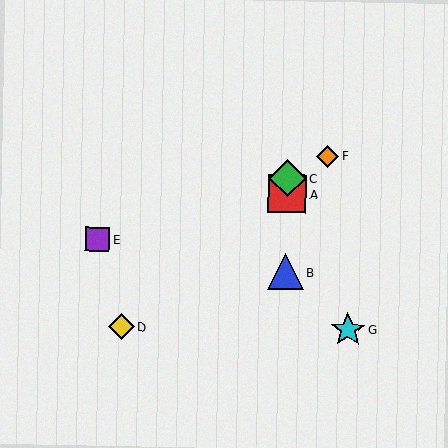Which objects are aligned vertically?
Objects A, B, C are aligned vertically.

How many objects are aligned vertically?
3 objects (A, B, C) are aligned vertically.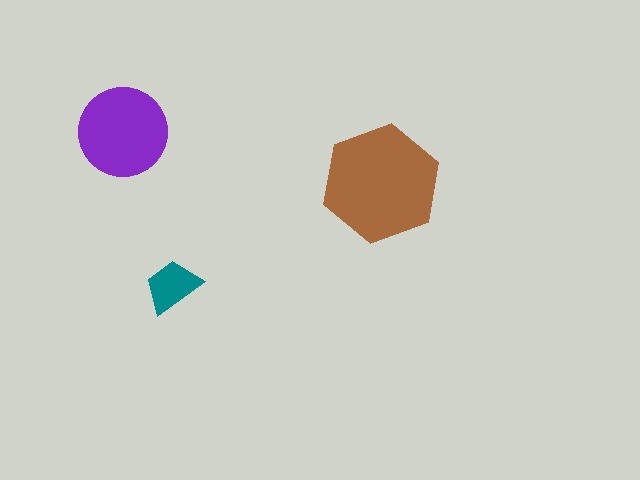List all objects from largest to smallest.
The brown hexagon, the purple circle, the teal trapezoid.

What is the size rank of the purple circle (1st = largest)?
2nd.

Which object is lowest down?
The teal trapezoid is bottommost.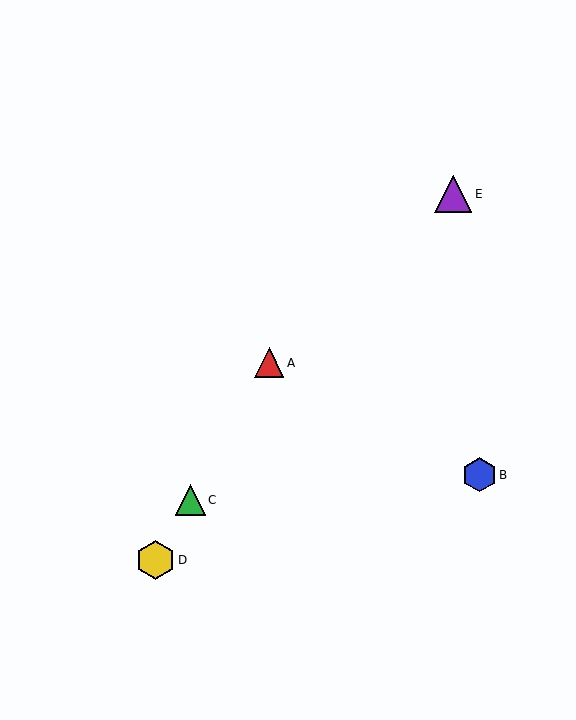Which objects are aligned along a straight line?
Objects A, C, D are aligned along a straight line.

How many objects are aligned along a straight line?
3 objects (A, C, D) are aligned along a straight line.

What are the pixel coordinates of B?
Object B is at (480, 475).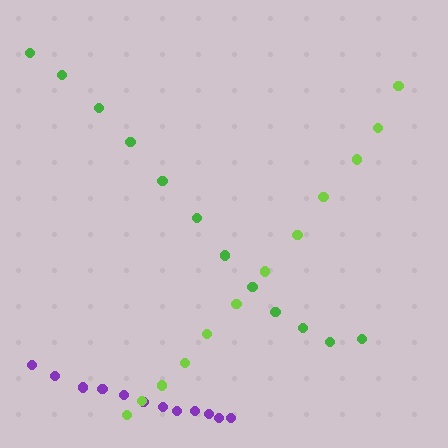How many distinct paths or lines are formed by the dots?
There are 3 distinct paths.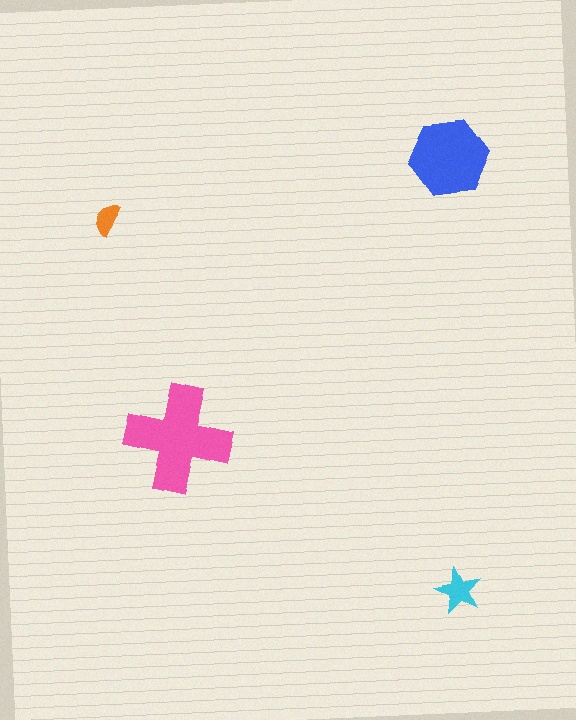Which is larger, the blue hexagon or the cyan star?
The blue hexagon.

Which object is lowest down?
The cyan star is bottommost.